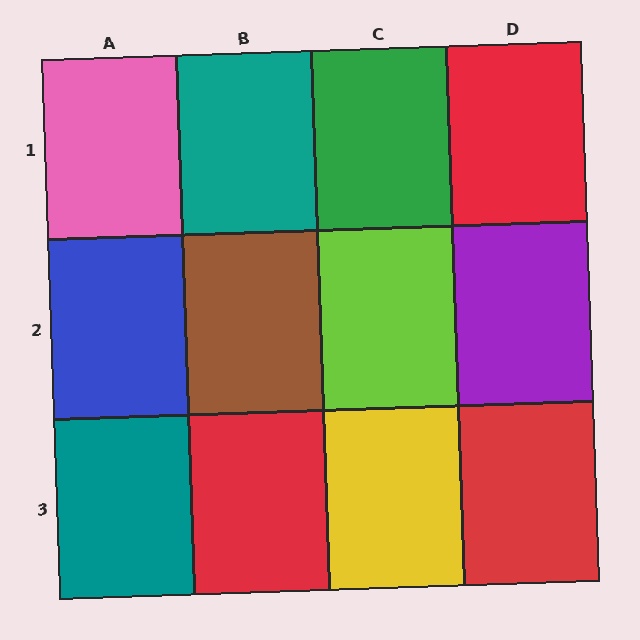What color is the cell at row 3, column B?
Red.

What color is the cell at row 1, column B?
Teal.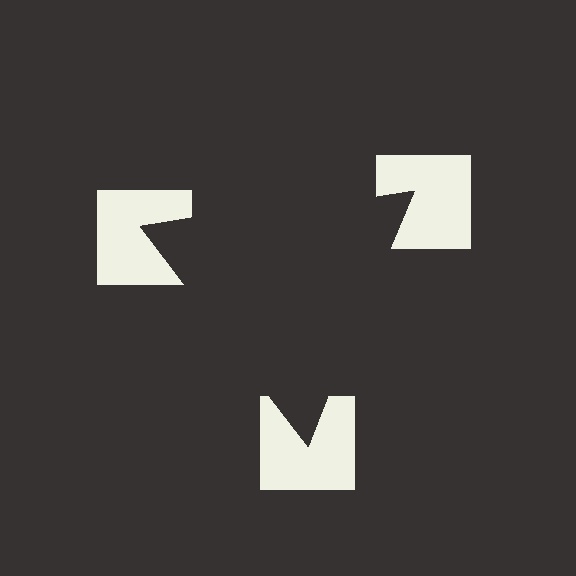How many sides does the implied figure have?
3 sides.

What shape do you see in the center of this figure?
An illusory triangle — its edges are inferred from the aligned wedge cuts in the notched squares, not physically drawn.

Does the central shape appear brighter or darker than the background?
It typically appears slightly darker than the background, even though no actual brightness change is drawn.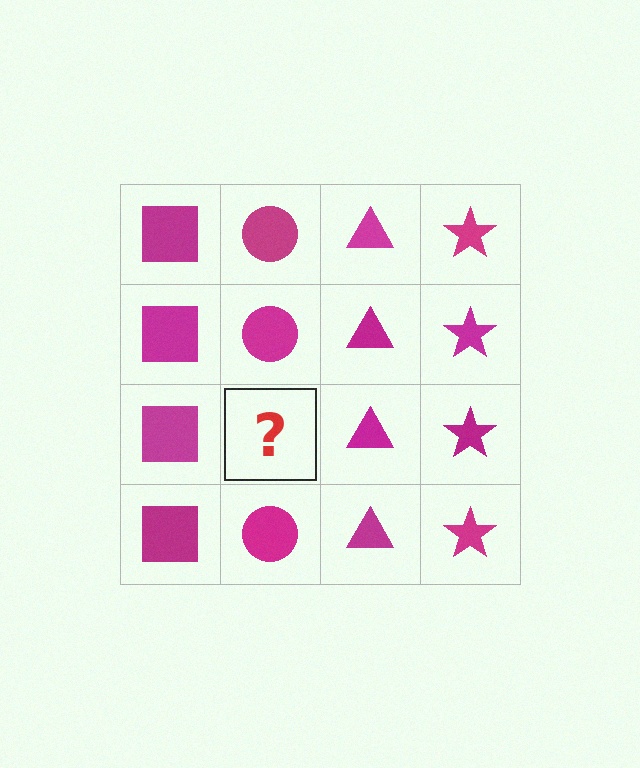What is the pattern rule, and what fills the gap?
The rule is that each column has a consistent shape. The gap should be filled with a magenta circle.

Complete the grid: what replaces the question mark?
The question mark should be replaced with a magenta circle.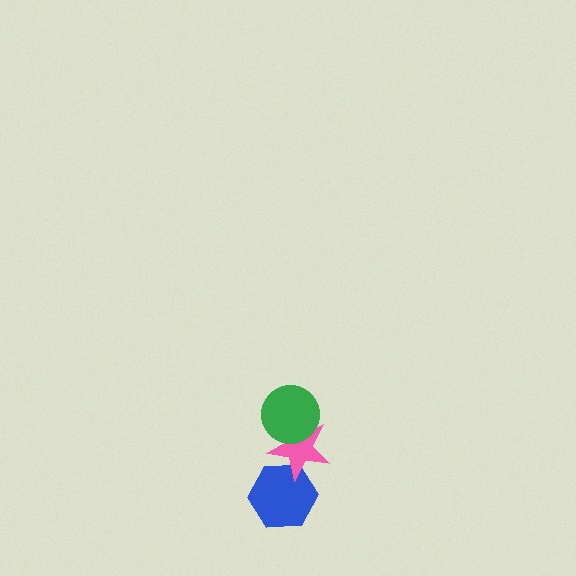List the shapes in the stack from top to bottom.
From top to bottom: the green circle, the pink star, the blue hexagon.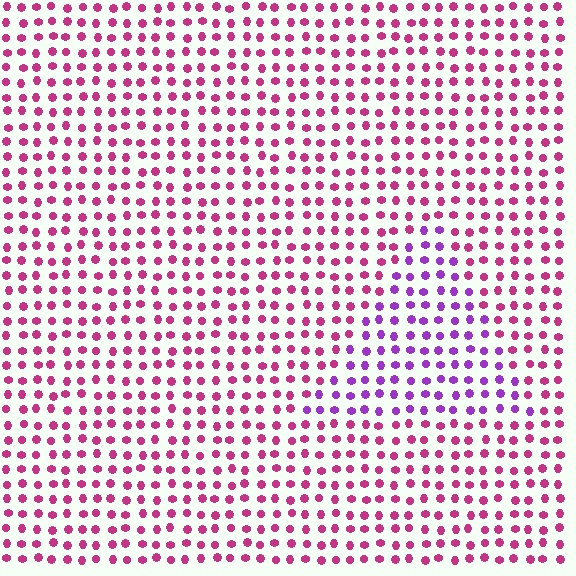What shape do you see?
I see a triangle.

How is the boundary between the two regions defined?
The boundary is defined purely by a slight shift in hue (about 43 degrees). Spacing, size, and orientation are identical on both sides.